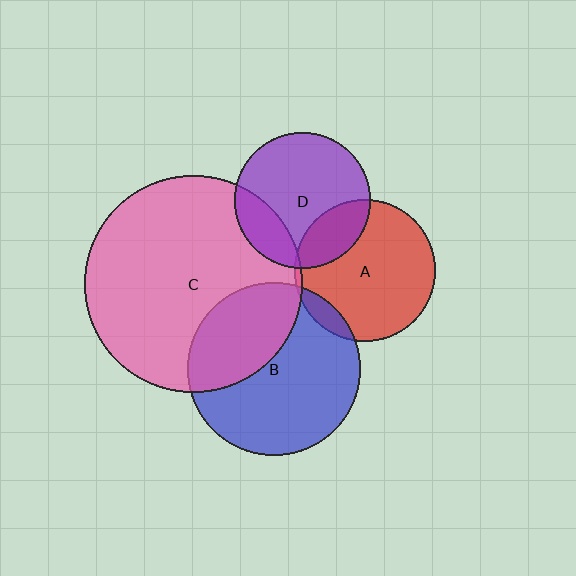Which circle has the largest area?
Circle C (pink).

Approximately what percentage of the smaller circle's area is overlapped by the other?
Approximately 35%.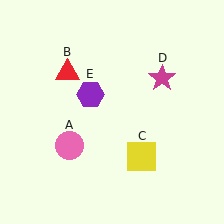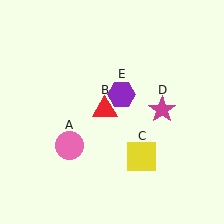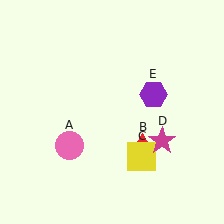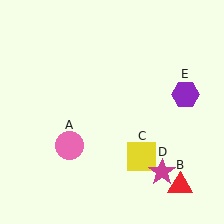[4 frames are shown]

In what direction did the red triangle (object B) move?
The red triangle (object B) moved down and to the right.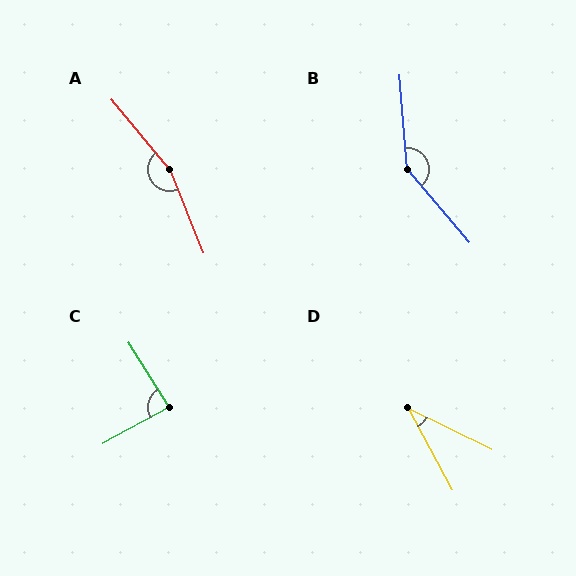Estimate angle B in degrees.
Approximately 144 degrees.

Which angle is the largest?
A, at approximately 162 degrees.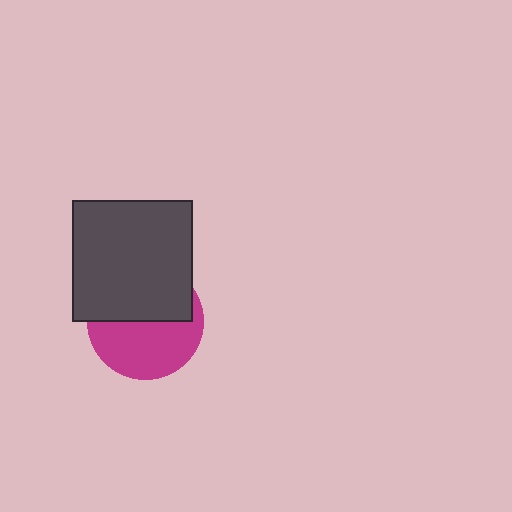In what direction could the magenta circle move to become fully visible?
The magenta circle could move down. That would shift it out from behind the dark gray square entirely.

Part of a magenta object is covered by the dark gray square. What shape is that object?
It is a circle.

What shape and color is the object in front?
The object in front is a dark gray square.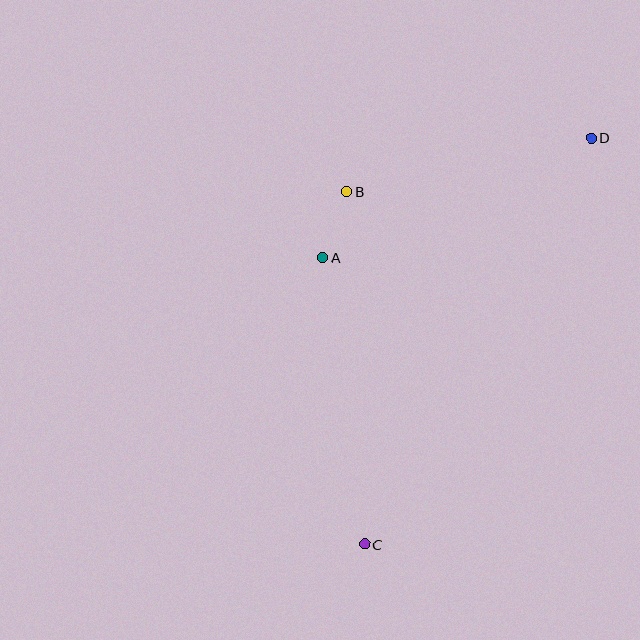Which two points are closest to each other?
Points A and B are closest to each other.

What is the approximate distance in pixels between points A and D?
The distance between A and D is approximately 294 pixels.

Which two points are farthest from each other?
Points C and D are farthest from each other.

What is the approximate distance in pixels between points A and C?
The distance between A and C is approximately 290 pixels.